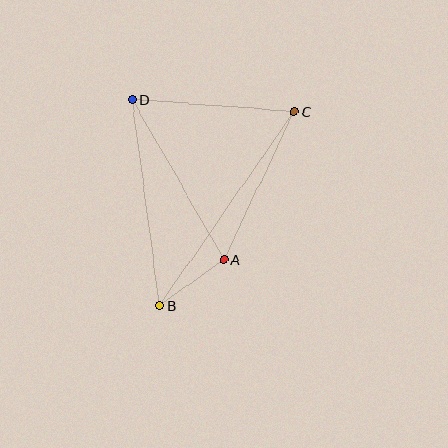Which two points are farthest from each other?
Points B and C are farthest from each other.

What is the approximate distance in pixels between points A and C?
The distance between A and C is approximately 164 pixels.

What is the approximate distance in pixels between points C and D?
The distance between C and D is approximately 163 pixels.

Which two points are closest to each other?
Points A and B are closest to each other.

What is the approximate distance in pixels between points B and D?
The distance between B and D is approximately 208 pixels.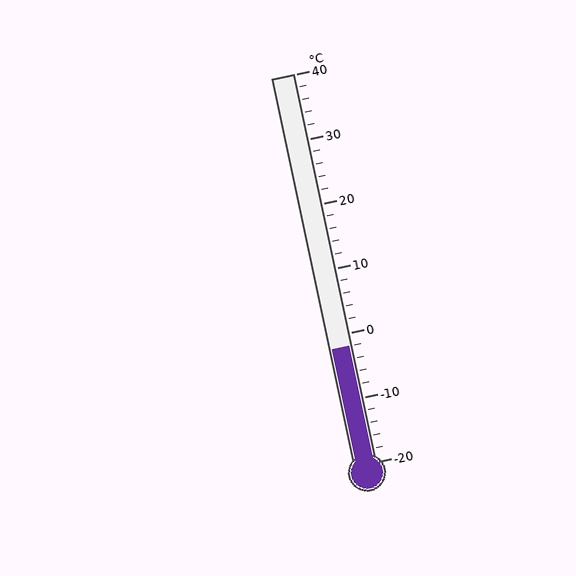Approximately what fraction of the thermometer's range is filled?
The thermometer is filled to approximately 30% of its range.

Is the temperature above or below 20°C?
The temperature is below 20°C.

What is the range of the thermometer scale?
The thermometer scale ranges from -20°C to 40°C.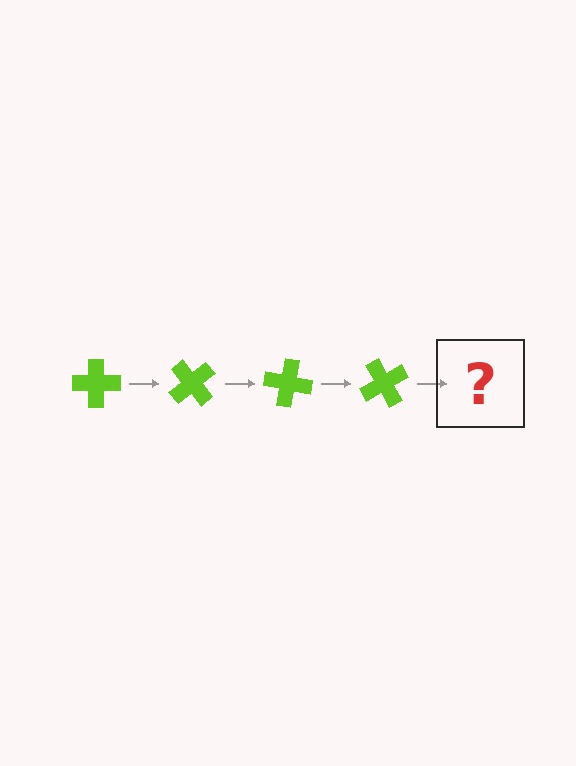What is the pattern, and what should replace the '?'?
The pattern is that the cross rotates 50 degrees each step. The '?' should be a lime cross rotated 200 degrees.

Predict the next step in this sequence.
The next step is a lime cross rotated 200 degrees.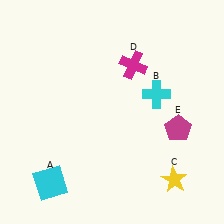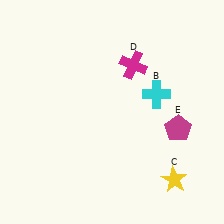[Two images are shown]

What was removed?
The cyan square (A) was removed in Image 2.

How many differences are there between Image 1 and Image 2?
There is 1 difference between the two images.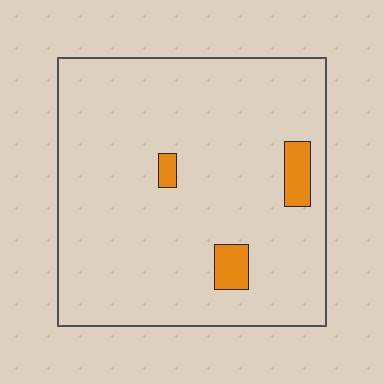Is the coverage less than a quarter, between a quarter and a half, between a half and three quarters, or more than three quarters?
Less than a quarter.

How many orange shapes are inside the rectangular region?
3.